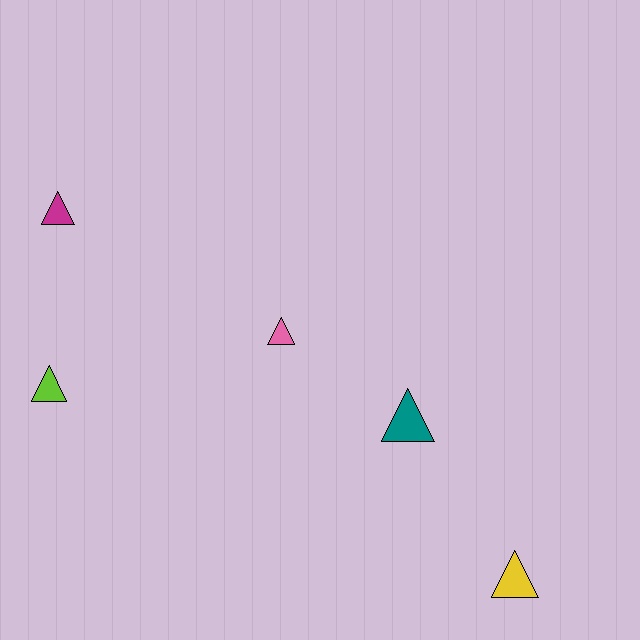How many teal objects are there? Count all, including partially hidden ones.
There is 1 teal object.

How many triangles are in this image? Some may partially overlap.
There are 5 triangles.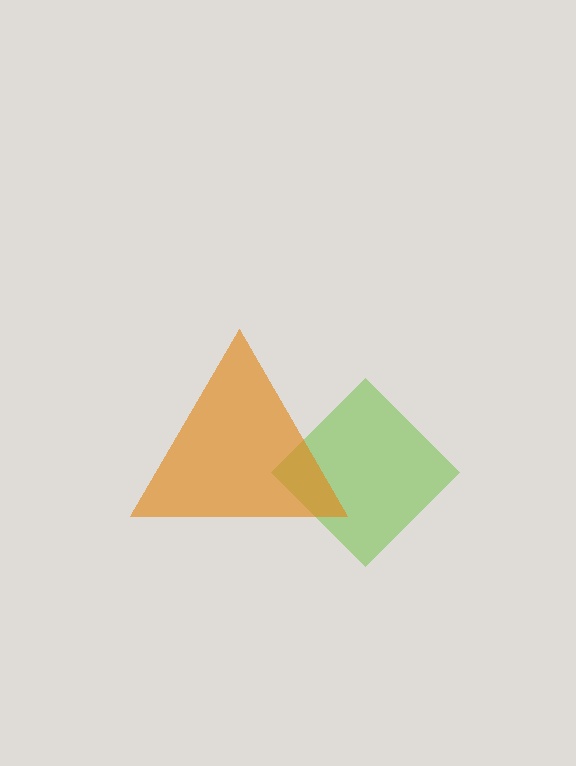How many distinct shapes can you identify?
There are 2 distinct shapes: a lime diamond, an orange triangle.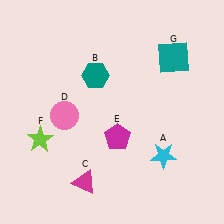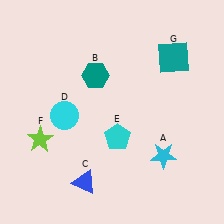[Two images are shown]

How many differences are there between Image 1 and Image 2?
There are 3 differences between the two images.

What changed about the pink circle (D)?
In Image 1, D is pink. In Image 2, it changed to cyan.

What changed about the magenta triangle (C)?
In Image 1, C is magenta. In Image 2, it changed to blue.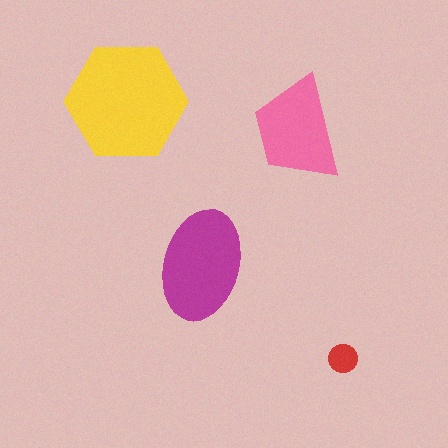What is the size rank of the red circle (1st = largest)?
4th.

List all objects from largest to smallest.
The yellow hexagon, the magenta ellipse, the pink trapezoid, the red circle.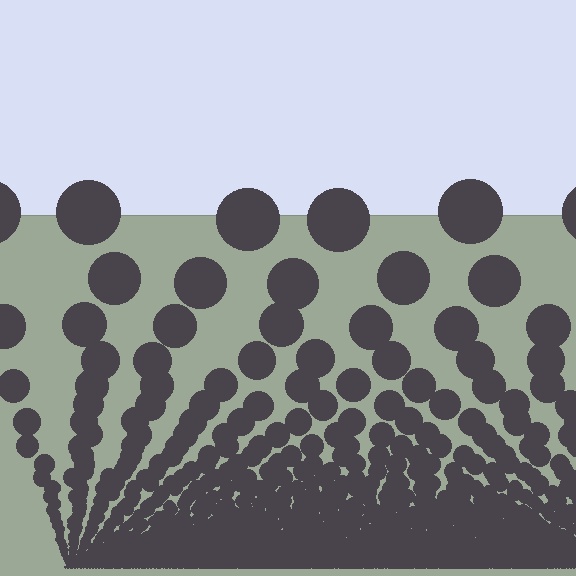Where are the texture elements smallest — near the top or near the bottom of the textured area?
Near the bottom.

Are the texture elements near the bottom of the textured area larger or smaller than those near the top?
Smaller. The gradient is inverted — elements near the bottom are smaller and denser.